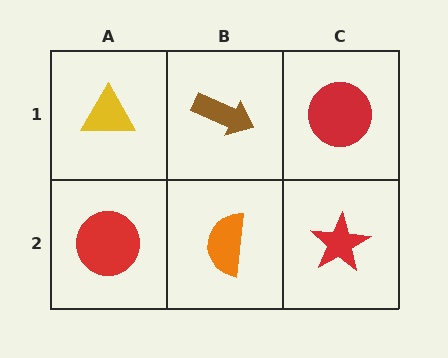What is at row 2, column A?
A red circle.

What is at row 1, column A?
A yellow triangle.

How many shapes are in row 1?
3 shapes.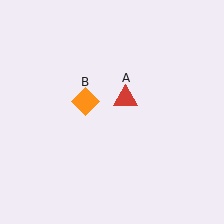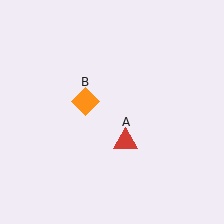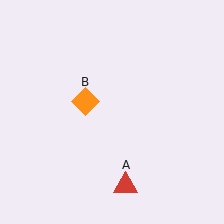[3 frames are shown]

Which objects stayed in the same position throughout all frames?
Orange diamond (object B) remained stationary.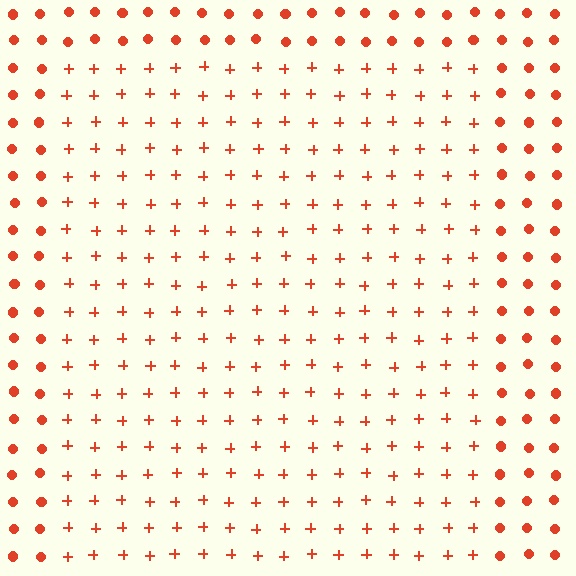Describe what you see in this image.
The image is filled with small red elements arranged in a uniform grid. A rectangle-shaped region contains plus signs, while the surrounding area contains circles. The boundary is defined purely by the change in element shape.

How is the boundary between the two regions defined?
The boundary is defined by a change in element shape: plus signs inside vs. circles outside. All elements share the same color and spacing.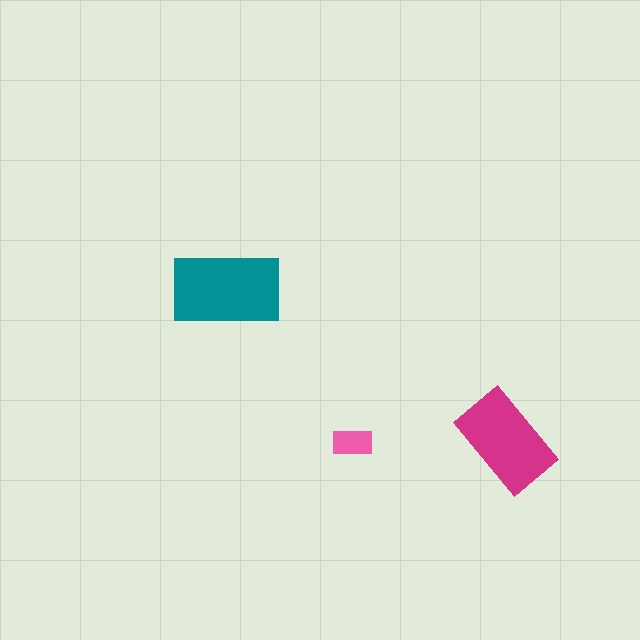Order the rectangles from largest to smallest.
the teal one, the magenta one, the pink one.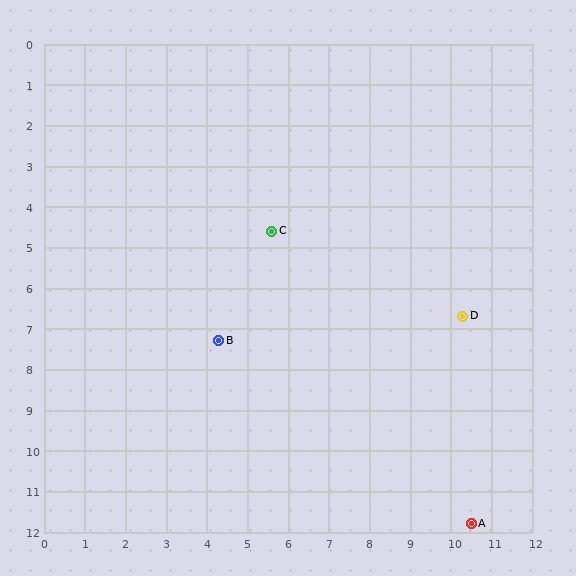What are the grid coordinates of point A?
Point A is at approximately (10.5, 11.8).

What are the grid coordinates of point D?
Point D is at approximately (10.3, 6.7).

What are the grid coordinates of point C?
Point C is at approximately (5.6, 4.6).